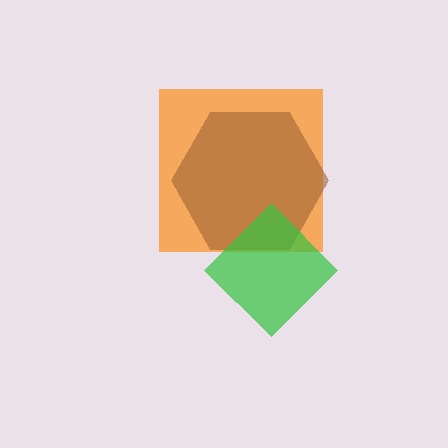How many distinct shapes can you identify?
There are 3 distinct shapes: an orange square, a brown hexagon, a green diamond.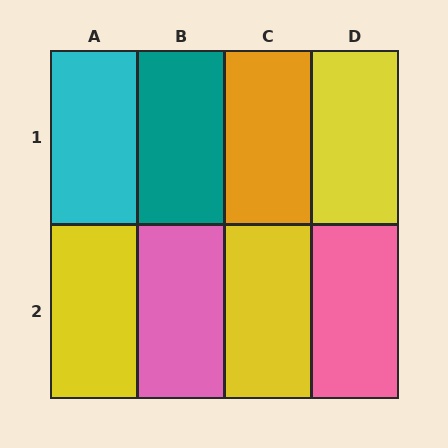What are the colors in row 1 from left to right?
Cyan, teal, orange, yellow.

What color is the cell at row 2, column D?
Pink.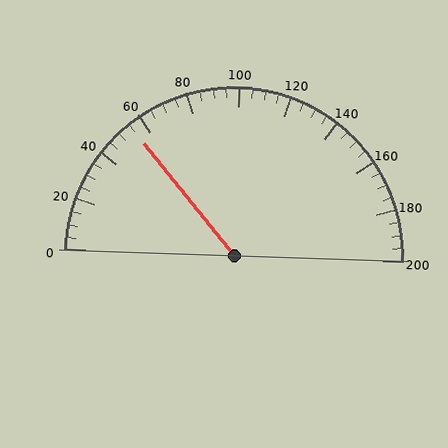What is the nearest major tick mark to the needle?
The nearest major tick mark is 60.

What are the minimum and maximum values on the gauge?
The gauge ranges from 0 to 200.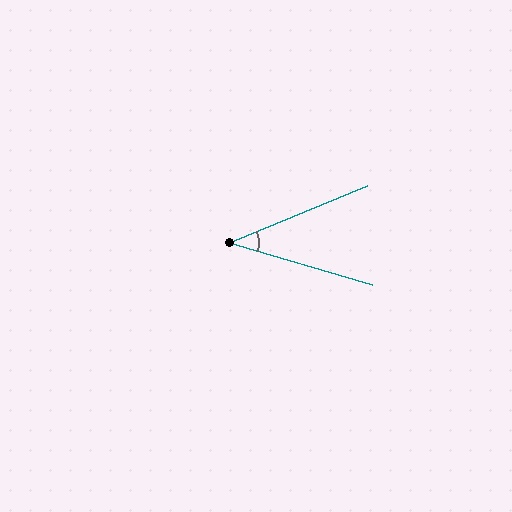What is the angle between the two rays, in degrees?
Approximately 39 degrees.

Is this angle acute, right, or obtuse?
It is acute.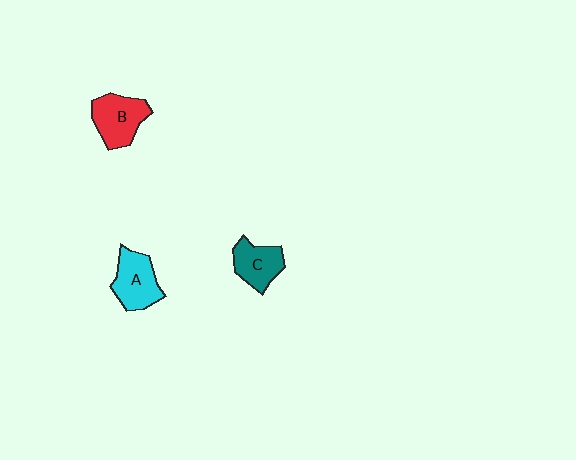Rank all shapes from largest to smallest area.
From largest to smallest: B (red), A (cyan), C (teal).